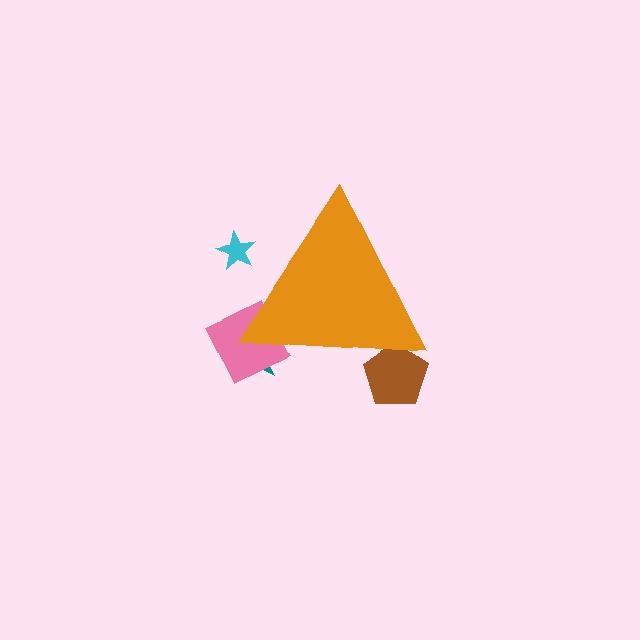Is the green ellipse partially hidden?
Yes, the green ellipse is partially hidden behind the orange triangle.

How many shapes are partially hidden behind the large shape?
5 shapes are partially hidden.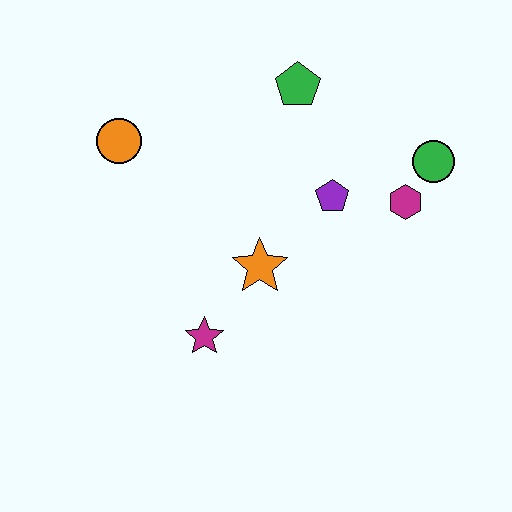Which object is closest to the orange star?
The magenta star is closest to the orange star.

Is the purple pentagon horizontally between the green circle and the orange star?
Yes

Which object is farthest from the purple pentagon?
The orange circle is farthest from the purple pentagon.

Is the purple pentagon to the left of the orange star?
No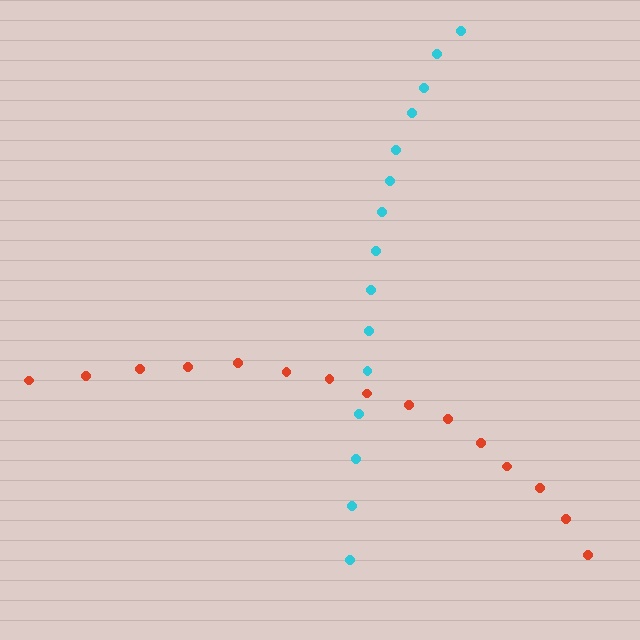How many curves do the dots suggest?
There are 2 distinct paths.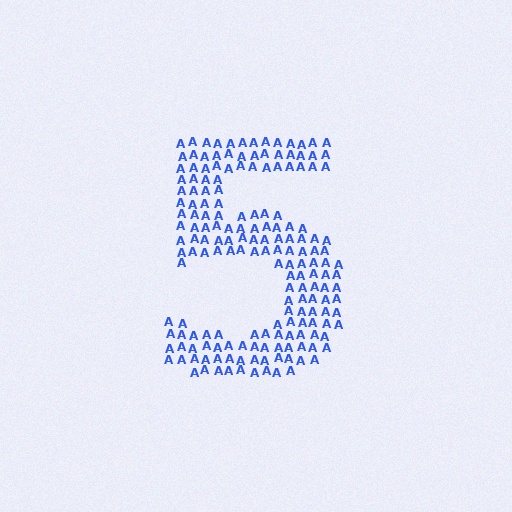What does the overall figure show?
The overall figure shows the digit 5.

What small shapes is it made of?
It is made of small letter A's.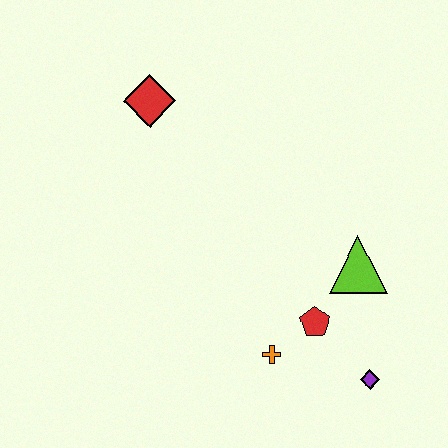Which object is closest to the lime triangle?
The red pentagon is closest to the lime triangle.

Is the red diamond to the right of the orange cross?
No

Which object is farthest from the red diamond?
The purple diamond is farthest from the red diamond.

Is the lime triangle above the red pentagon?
Yes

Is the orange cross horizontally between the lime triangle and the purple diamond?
No